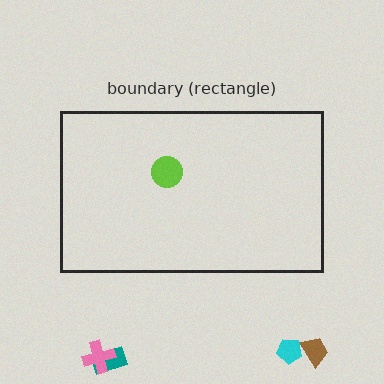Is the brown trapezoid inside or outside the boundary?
Outside.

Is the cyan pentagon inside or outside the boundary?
Outside.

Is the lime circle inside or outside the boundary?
Inside.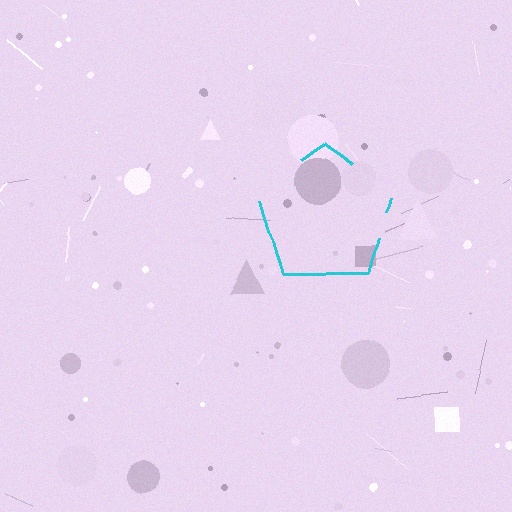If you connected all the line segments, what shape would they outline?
They would outline a pentagon.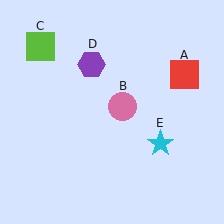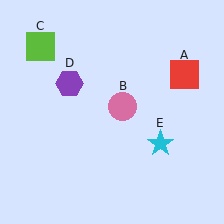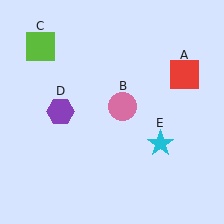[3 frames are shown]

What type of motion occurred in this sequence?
The purple hexagon (object D) rotated counterclockwise around the center of the scene.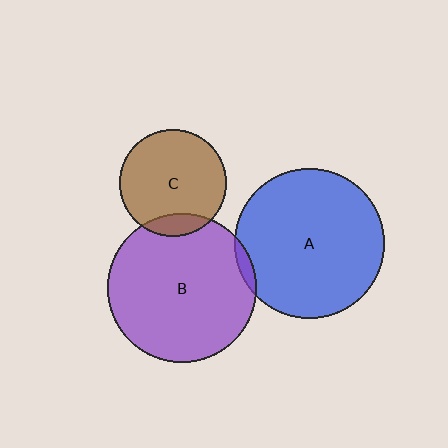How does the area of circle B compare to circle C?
Approximately 1.9 times.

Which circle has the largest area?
Circle A (blue).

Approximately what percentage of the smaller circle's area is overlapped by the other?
Approximately 5%.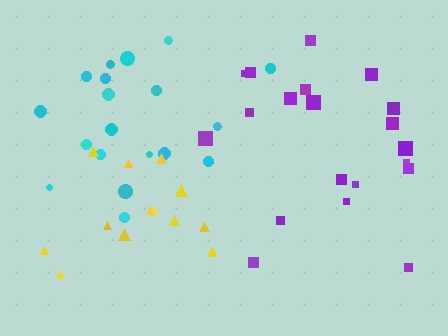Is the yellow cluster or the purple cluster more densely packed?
Yellow.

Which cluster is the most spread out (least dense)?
Purple.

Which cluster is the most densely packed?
Cyan.